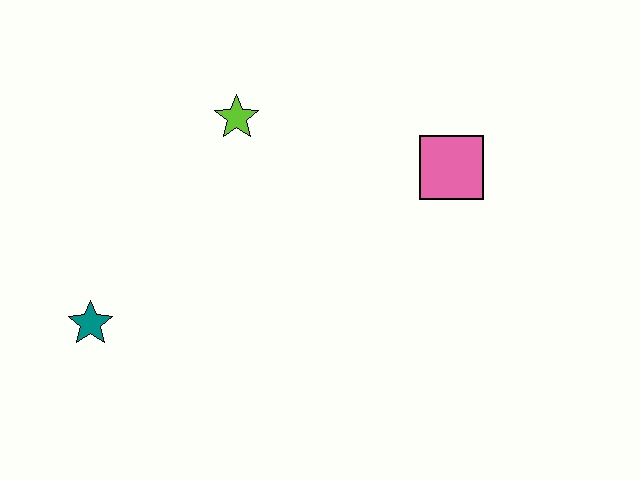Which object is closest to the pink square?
The lime star is closest to the pink square.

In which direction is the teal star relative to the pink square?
The teal star is to the left of the pink square.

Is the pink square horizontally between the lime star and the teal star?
No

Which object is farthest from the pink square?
The teal star is farthest from the pink square.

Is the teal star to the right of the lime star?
No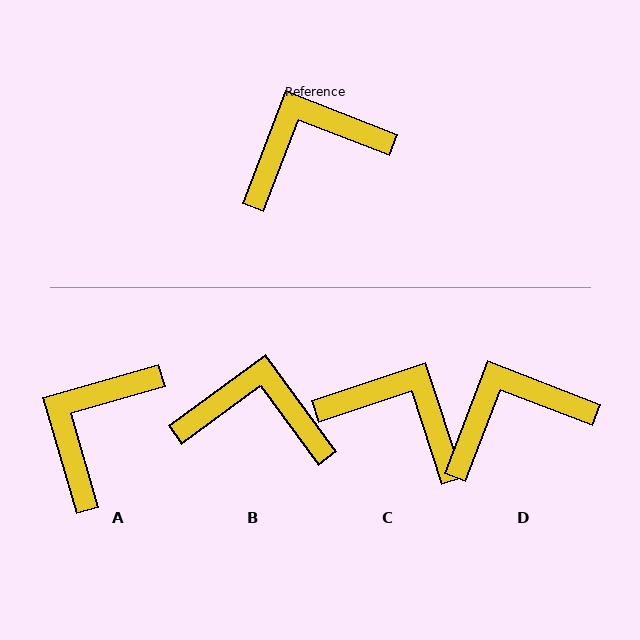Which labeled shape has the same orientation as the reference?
D.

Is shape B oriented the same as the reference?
No, it is off by about 33 degrees.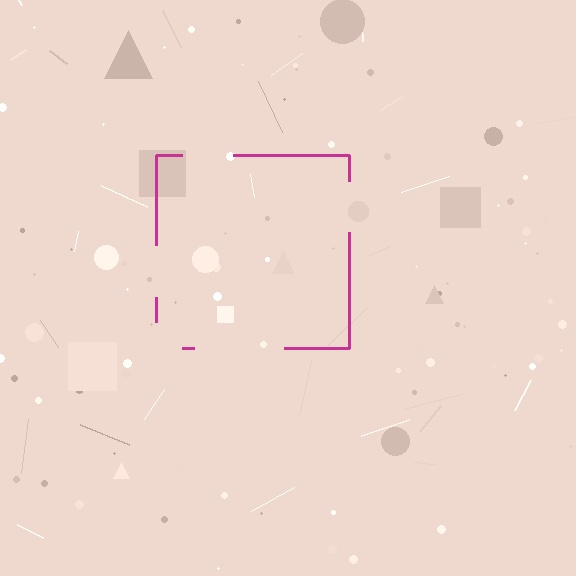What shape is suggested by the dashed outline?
The dashed outline suggests a square.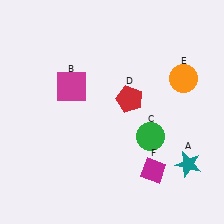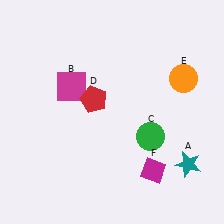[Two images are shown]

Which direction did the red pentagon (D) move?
The red pentagon (D) moved left.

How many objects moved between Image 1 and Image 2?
1 object moved between the two images.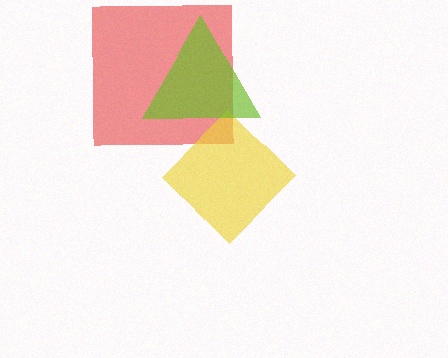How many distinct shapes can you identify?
There are 3 distinct shapes: a red square, a yellow diamond, a lime triangle.